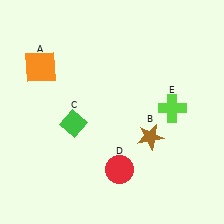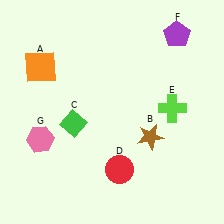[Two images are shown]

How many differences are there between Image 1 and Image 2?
There are 2 differences between the two images.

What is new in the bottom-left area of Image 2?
A pink hexagon (G) was added in the bottom-left area of Image 2.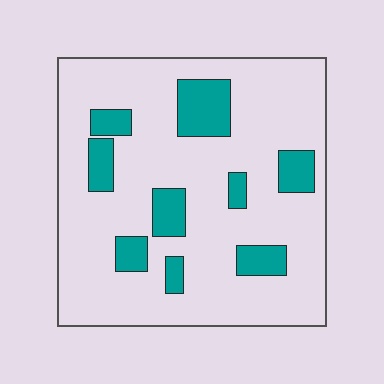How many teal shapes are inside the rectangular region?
9.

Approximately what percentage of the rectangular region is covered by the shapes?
Approximately 20%.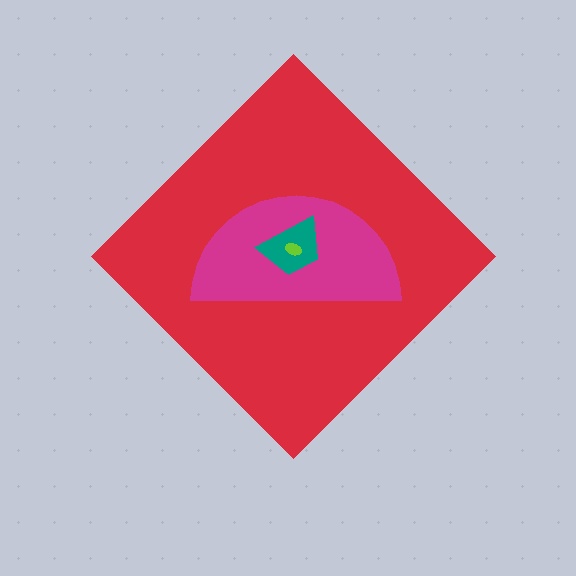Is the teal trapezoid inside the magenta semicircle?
Yes.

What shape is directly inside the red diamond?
The magenta semicircle.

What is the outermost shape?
The red diamond.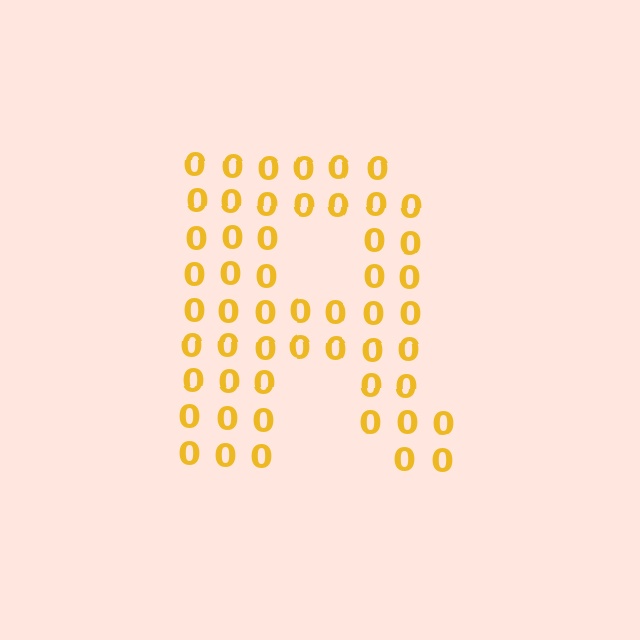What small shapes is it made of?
It is made of small digit 0's.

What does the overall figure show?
The overall figure shows the letter R.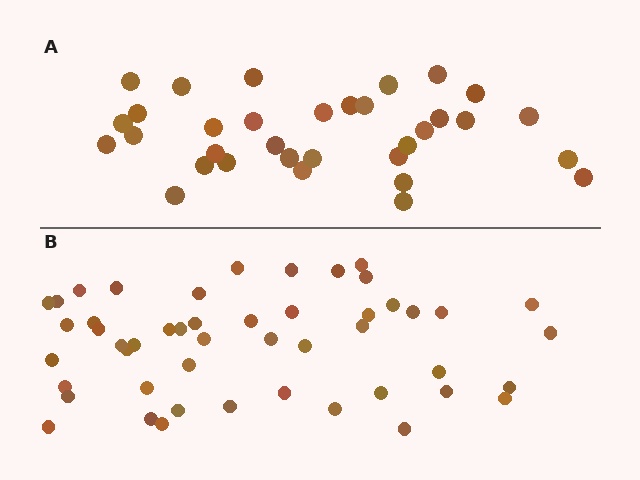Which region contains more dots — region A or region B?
Region B (the bottom region) has more dots.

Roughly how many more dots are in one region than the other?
Region B has approximately 15 more dots than region A.